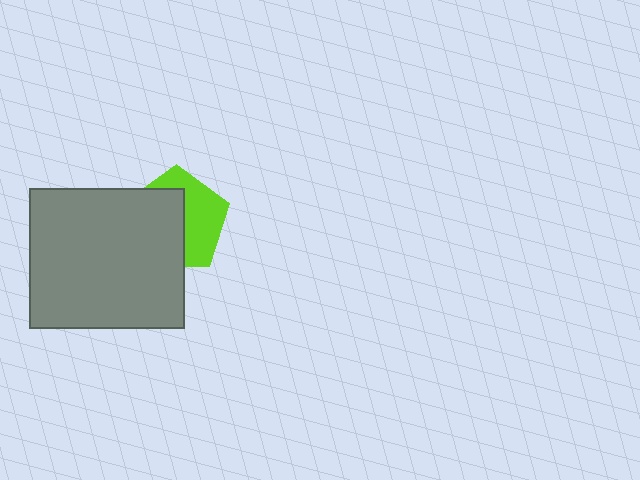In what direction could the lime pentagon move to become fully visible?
The lime pentagon could move right. That would shift it out from behind the gray rectangle entirely.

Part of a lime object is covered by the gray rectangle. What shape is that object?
It is a pentagon.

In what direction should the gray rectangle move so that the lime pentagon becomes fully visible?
The gray rectangle should move left. That is the shortest direction to clear the overlap and leave the lime pentagon fully visible.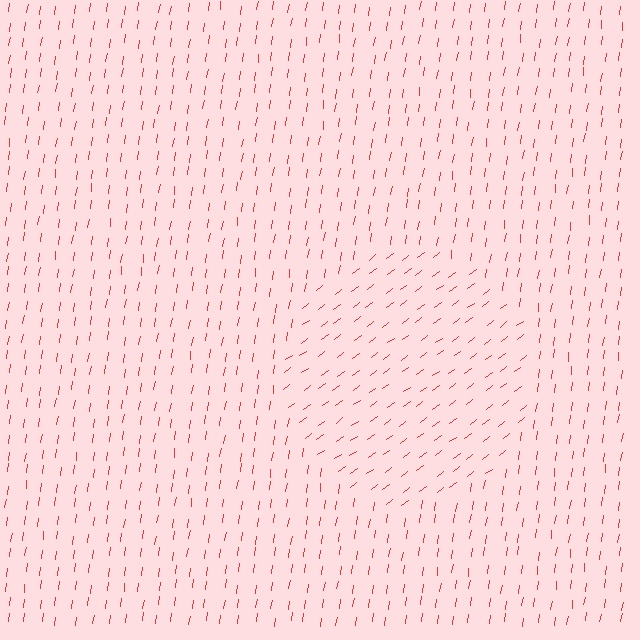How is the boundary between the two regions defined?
The boundary is defined purely by a change in line orientation (approximately 45 degrees difference). All lines are the same color and thickness.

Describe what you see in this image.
The image is filled with small red line segments. A circle region in the image has lines oriented differently from the surrounding lines, creating a visible texture boundary.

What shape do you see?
I see a circle.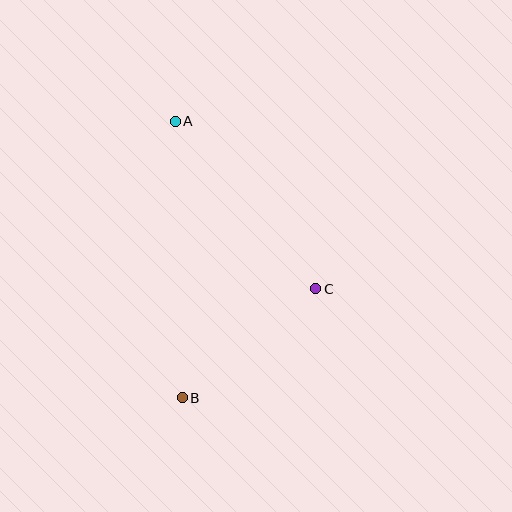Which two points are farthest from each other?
Points A and B are farthest from each other.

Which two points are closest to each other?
Points B and C are closest to each other.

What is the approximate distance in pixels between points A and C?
The distance between A and C is approximately 219 pixels.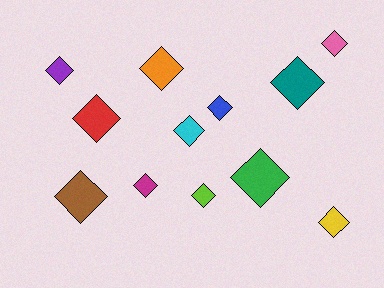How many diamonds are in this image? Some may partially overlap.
There are 12 diamonds.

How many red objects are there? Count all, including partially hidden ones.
There is 1 red object.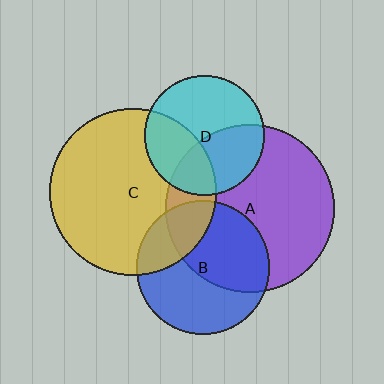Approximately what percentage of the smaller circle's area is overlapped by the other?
Approximately 35%.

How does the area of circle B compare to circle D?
Approximately 1.2 times.